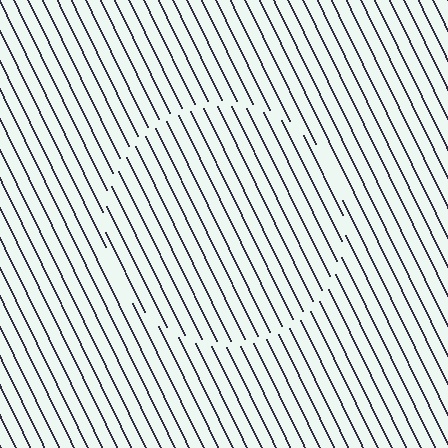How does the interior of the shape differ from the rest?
The interior of the shape contains the same grating, shifted by half a period — the contour is defined by the phase discontinuity where line-ends from the inner and outer gratings abut.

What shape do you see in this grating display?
An illusory circle. The interior of the shape contains the same grating, shifted by half a period — the contour is defined by the phase discontinuity where line-ends from the inner and outer gratings abut.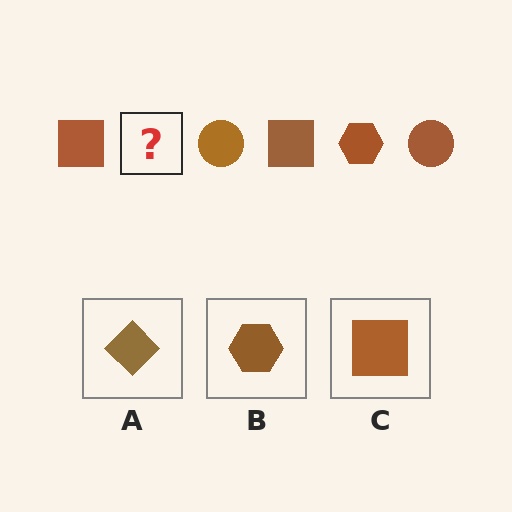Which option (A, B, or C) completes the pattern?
B.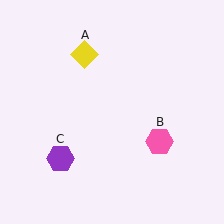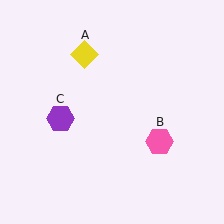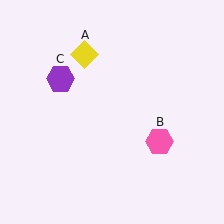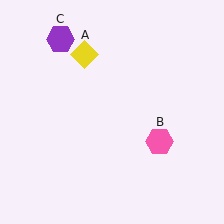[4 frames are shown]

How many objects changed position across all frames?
1 object changed position: purple hexagon (object C).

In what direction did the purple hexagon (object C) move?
The purple hexagon (object C) moved up.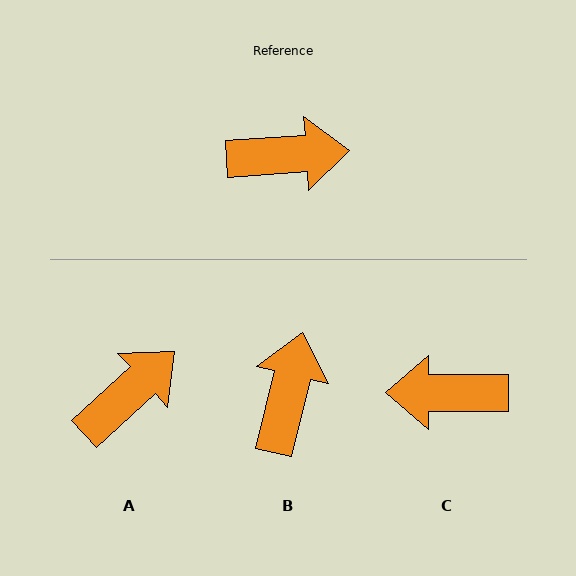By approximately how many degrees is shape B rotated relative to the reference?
Approximately 73 degrees counter-clockwise.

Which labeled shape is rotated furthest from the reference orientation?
C, about 176 degrees away.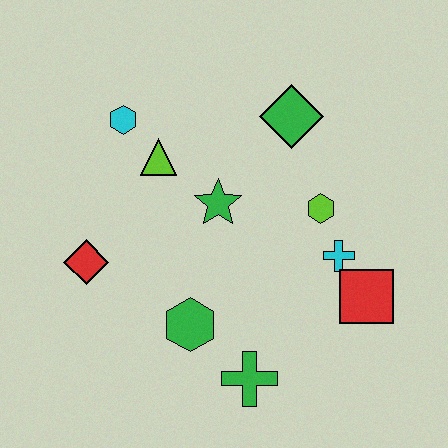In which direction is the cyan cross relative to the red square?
The cyan cross is above the red square.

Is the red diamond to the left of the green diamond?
Yes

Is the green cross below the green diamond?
Yes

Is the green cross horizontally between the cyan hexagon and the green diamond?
Yes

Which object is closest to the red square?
The cyan cross is closest to the red square.